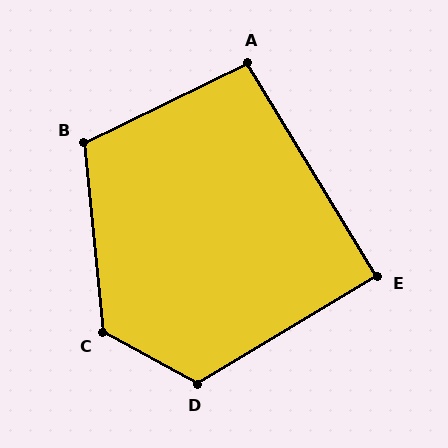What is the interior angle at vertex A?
Approximately 96 degrees (obtuse).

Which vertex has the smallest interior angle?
E, at approximately 89 degrees.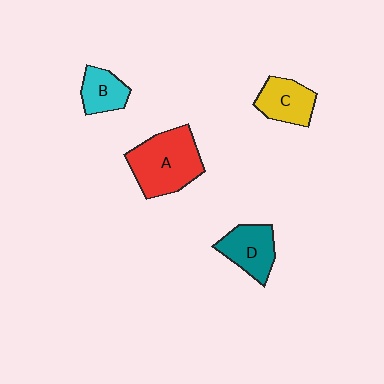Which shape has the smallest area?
Shape B (cyan).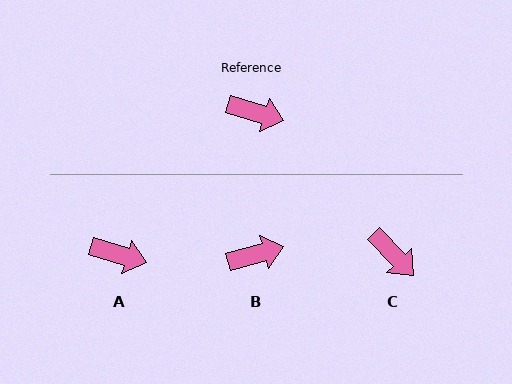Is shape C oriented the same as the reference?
No, it is off by about 29 degrees.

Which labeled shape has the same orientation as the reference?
A.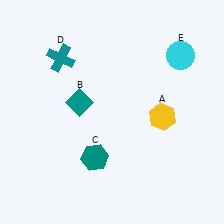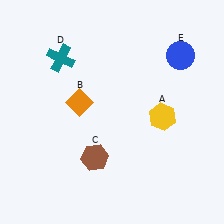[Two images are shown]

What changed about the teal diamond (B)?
In Image 1, B is teal. In Image 2, it changed to orange.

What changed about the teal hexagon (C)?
In Image 1, C is teal. In Image 2, it changed to brown.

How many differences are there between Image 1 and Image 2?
There are 3 differences between the two images.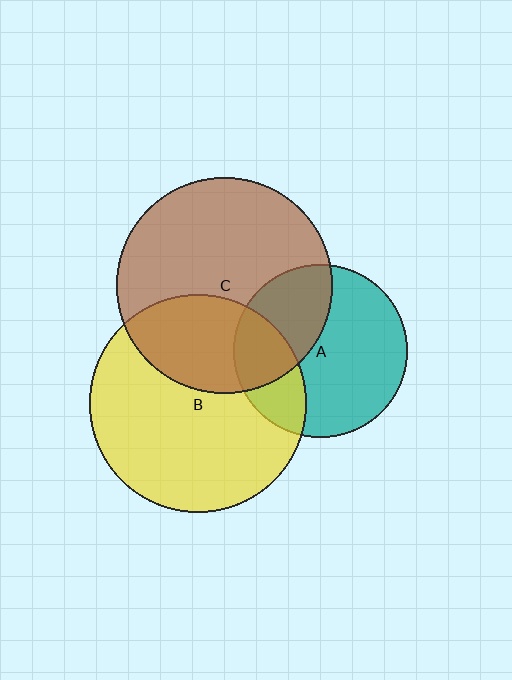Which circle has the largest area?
Circle B (yellow).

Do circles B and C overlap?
Yes.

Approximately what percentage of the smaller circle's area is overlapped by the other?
Approximately 35%.